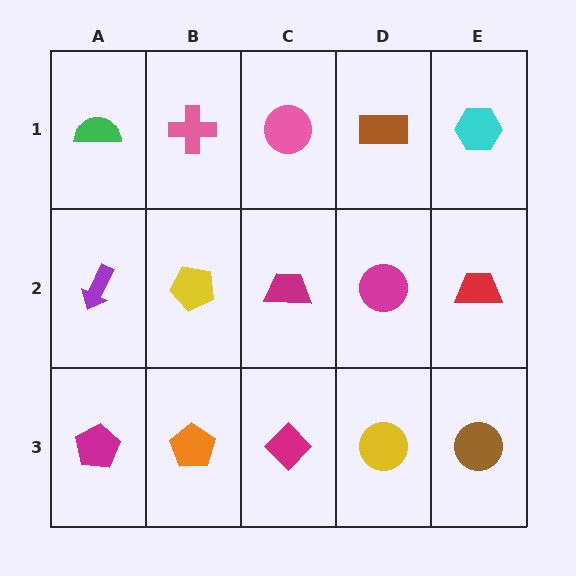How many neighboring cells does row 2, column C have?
4.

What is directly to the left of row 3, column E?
A yellow circle.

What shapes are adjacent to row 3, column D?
A magenta circle (row 2, column D), a magenta diamond (row 3, column C), a brown circle (row 3, column E).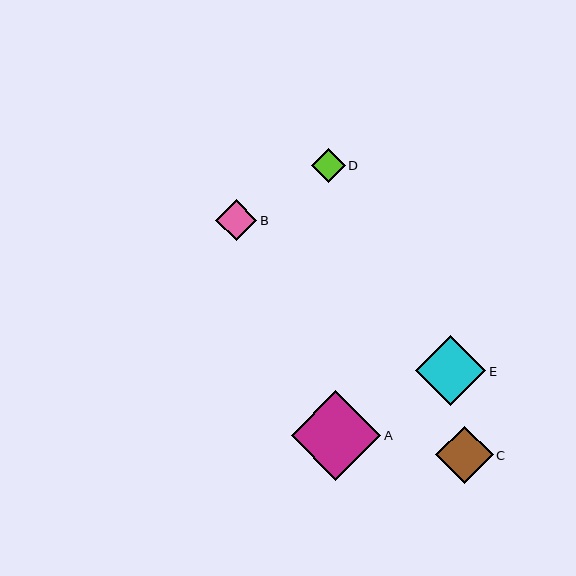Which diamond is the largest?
Diamond A is the largest with a size of approximately 90 pixels.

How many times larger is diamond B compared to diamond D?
Diamond B is approximately 1.2 times the size of diamond D.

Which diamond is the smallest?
Diamond D is the smallest with a size of approximately 34 pixels.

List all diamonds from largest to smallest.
From largest to smallest: A, E, C, B, D.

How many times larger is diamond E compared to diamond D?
Diamond E is approximately 2.1 times the size of diamond D.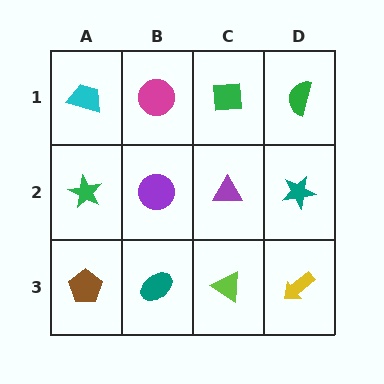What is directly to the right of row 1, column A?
A magenta circle.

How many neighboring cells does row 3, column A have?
2.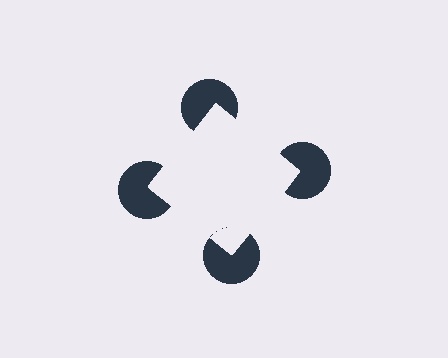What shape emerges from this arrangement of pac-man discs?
An illusory square — its edges are inferred from the aligned wedge cuts in the pac-man discs, not physically drawn.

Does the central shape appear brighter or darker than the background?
It typically appears slightly brighter than the background, even though no actual brightness change is drawn.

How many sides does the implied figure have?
4 sides.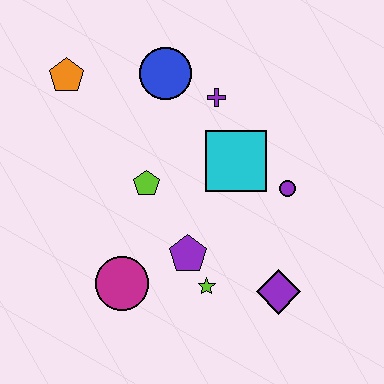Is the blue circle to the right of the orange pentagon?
Yes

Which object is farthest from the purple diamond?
The orange pentagon is farthest from the purple diamond.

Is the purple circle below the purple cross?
Yes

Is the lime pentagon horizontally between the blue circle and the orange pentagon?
Yes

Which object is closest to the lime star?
The purple pentagon is closest to the lime star.